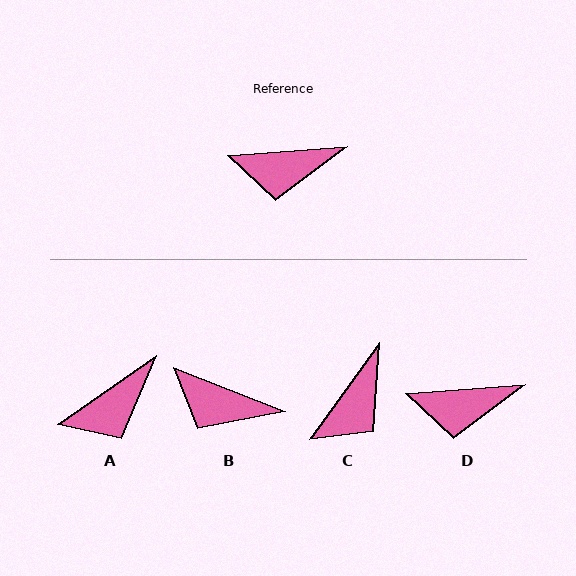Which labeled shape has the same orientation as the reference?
D.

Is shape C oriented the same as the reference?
No, it is off by about 50 degrees.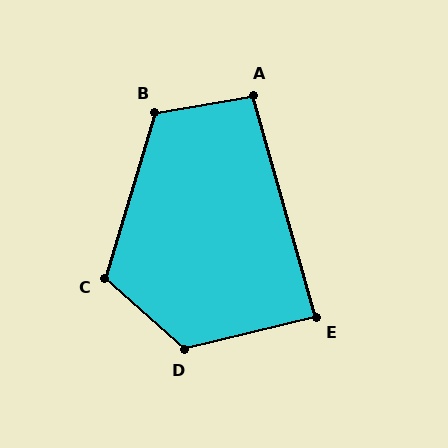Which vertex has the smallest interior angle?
E, at approximately 88 degrees.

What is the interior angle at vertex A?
Approximately 96 degrees (obtuse).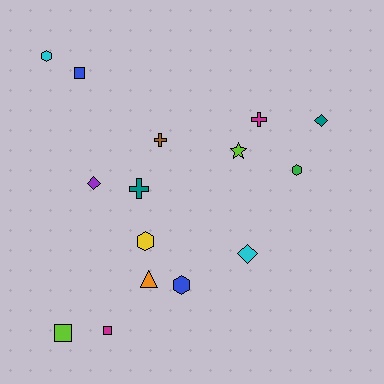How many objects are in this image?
There are 15 objects.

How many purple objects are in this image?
There is 1 purple object.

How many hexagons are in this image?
There are 4 hexagons.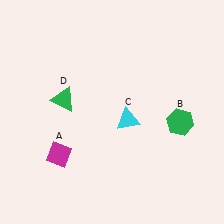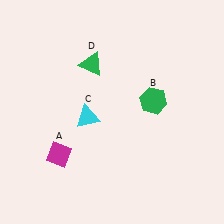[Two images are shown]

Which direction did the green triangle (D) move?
The green triangle (D) moved up.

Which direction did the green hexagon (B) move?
The green hexagon (B) moved left.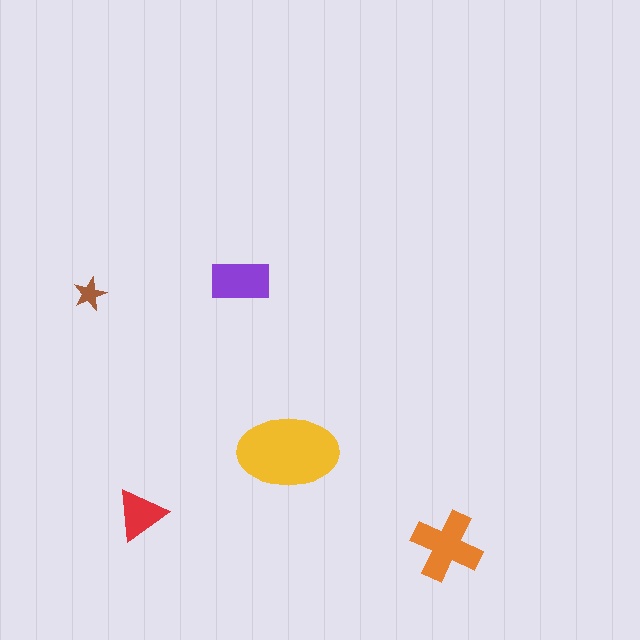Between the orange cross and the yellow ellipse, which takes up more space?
The yellow ellipse.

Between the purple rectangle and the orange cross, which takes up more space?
The orange cross.